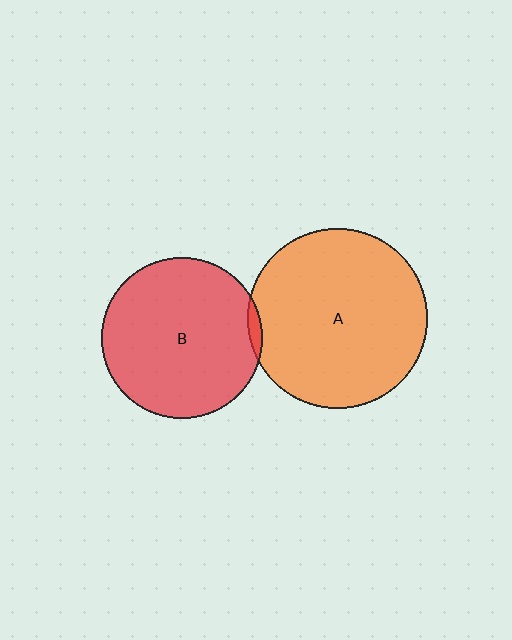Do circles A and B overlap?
Yes.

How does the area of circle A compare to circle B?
Approximately 1.2 times.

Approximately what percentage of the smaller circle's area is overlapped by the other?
Approximately 5%.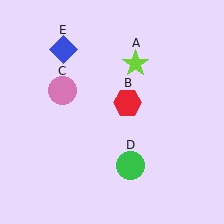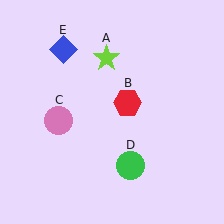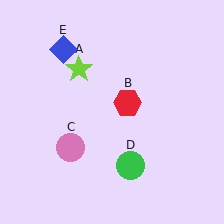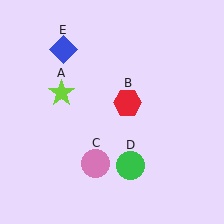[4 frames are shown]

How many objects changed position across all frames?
2 objects changed position: lime star (object A), pink circle (object C).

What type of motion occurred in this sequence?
The lime star (object A), pink circle (object C) rotated counterclockwise around the center of the scene.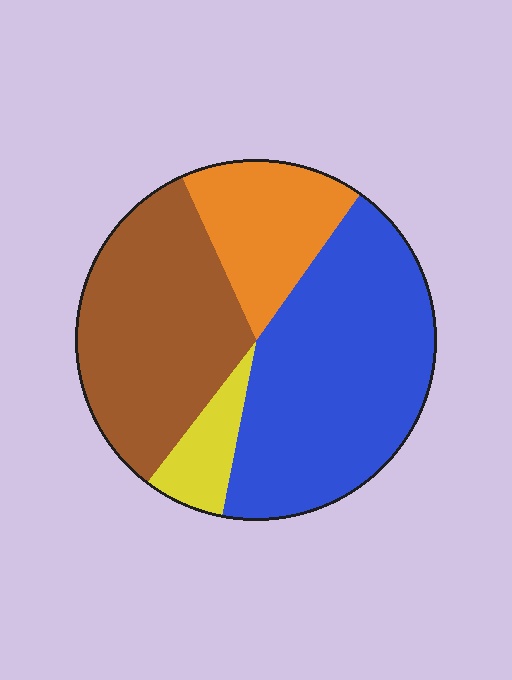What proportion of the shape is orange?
Orange covers around 15% of the shape.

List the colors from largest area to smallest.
From largest to smallest: blue, brown, orange, yellow.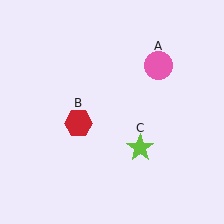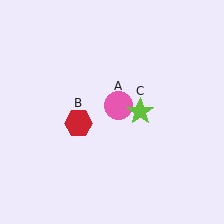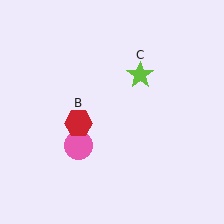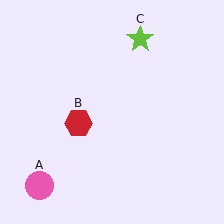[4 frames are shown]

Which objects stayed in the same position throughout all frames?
Red hexagon (object B) remained stationary.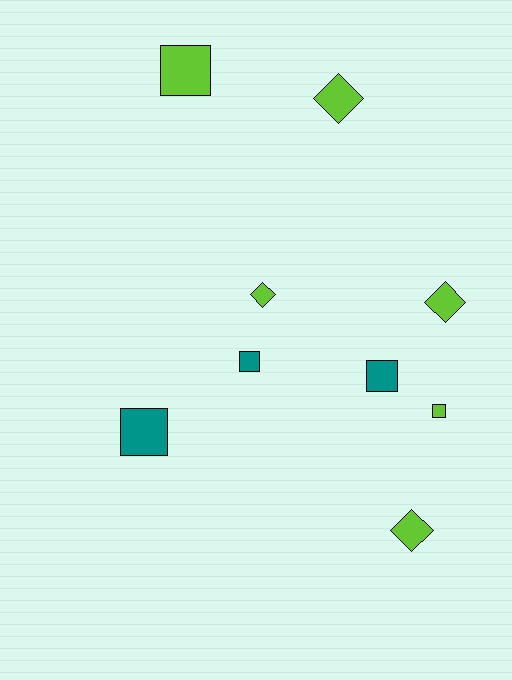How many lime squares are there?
There are 2 lime squares.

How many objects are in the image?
There are 9 objects.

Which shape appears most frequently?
Square, with 5 objects.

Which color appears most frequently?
Lime, with 6 objects.